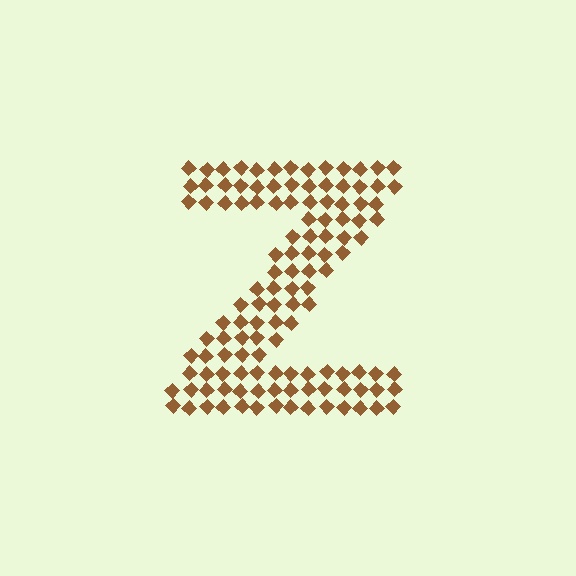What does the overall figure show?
The overall figure shows the letter Z.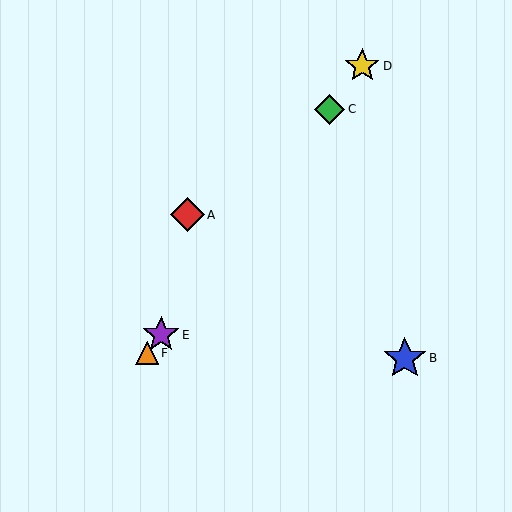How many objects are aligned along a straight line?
4 objects (C, D, E, F) are aligned along a straight line.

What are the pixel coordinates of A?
Object A is at (187, 215).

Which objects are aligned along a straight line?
Objects C, D, E, F are aligned along a straight line.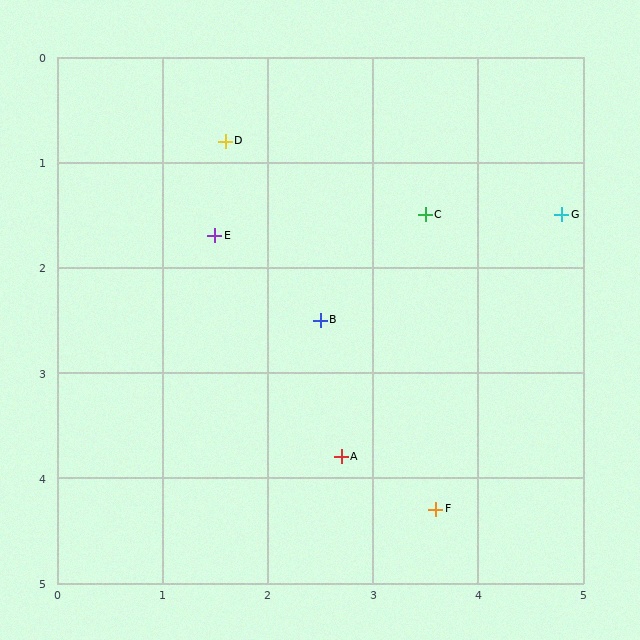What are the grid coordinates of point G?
Point G is at approximately (4.8, 1.5).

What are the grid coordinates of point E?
Point E is at approximately (1.5, 1.7).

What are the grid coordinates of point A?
Point A is at approximately (2.7, 3.8).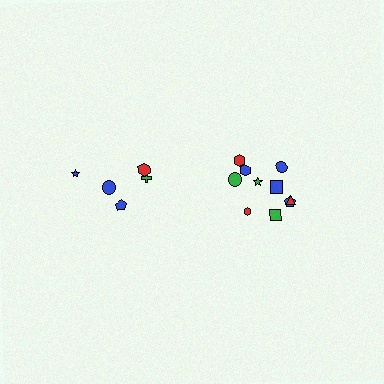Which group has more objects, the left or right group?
The right group.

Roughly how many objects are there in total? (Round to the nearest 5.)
Roughly 15 objects in total.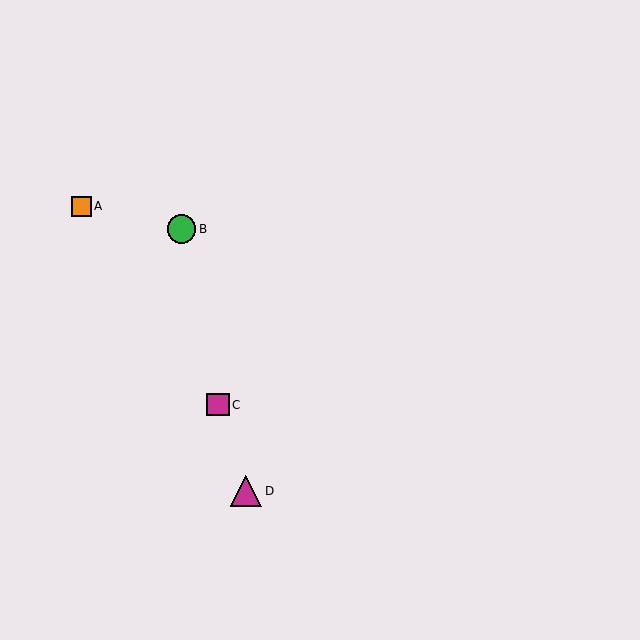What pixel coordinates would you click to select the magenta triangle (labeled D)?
Click at (246, 491) to select the magenta triangle D.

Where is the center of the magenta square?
The center of the magenta square is at (218, 405).